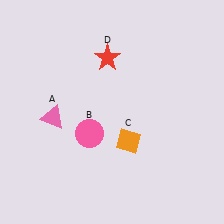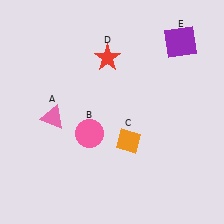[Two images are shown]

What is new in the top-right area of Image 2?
A purple square (E) was added in the top-right area of Image 2.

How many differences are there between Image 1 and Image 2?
There is 1 difference between the two images.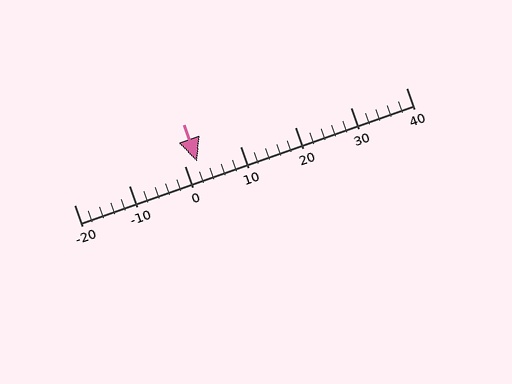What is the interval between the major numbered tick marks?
The major tick marks are spaced 10 units apart.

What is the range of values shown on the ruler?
The ruler shows values from -20 to 40.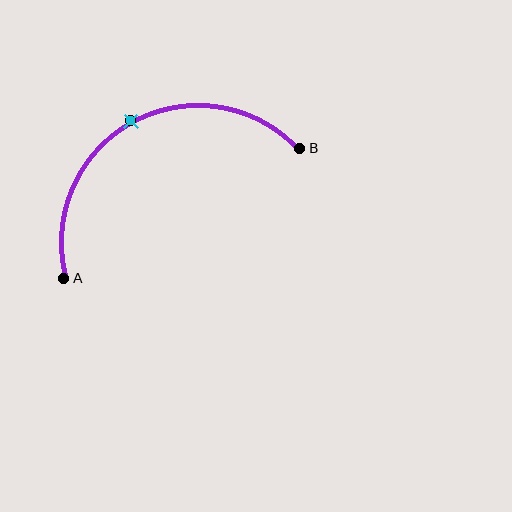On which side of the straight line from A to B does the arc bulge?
The arc bulges above the straight line connecting A and B.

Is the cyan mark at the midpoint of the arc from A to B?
Yes. The cyan mark lies on the arc at equal arc-length from both A and B — it is the arc midpoint.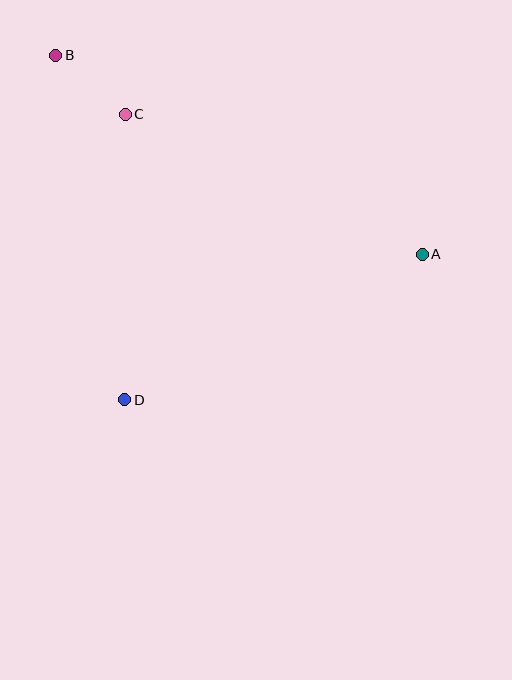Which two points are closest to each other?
Points B and C are closest to each other.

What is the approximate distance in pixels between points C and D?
The distance between C and D is approximately 285 pixels.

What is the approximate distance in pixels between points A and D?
The distance between A and D is approximately 331 pixels.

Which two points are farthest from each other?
Points A and B are farthest from each other.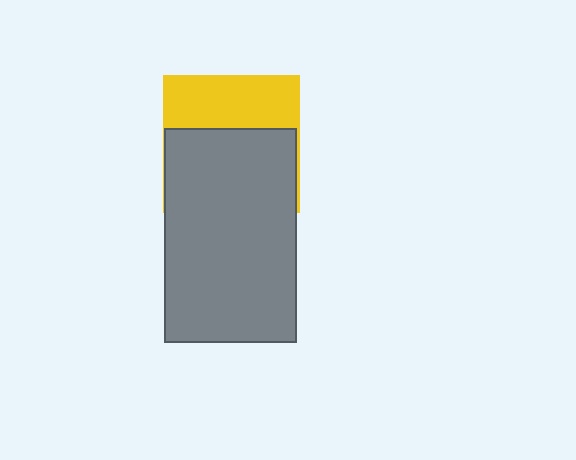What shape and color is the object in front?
The object in front is a gray rectangle.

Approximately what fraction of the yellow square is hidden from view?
Roughly 61% of the yellow square is hidden behind the gray rectangle.